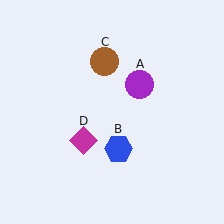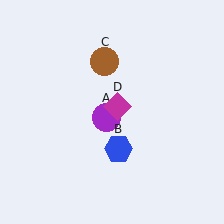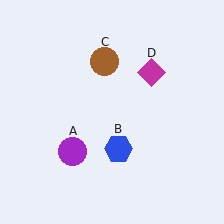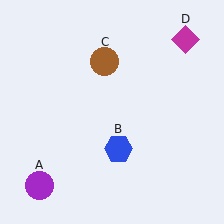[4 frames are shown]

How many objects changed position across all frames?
2 objects changed position: purple circle (object A), magenta diamond (object D).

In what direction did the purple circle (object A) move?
The purple circle (object A) moved down and to the left.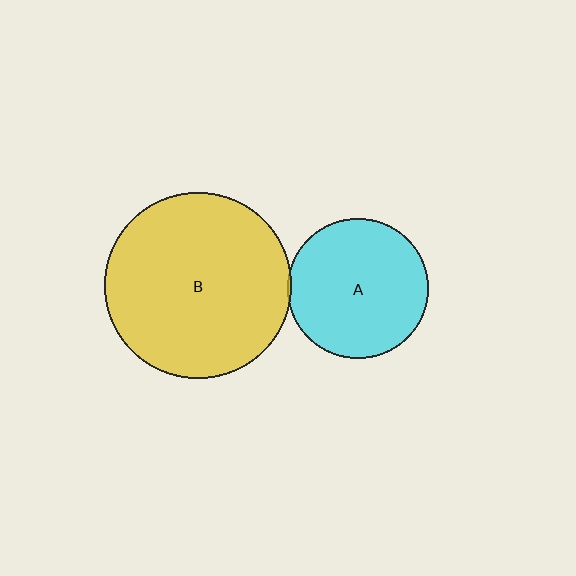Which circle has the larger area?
Circle B (yellow).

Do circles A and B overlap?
Yes.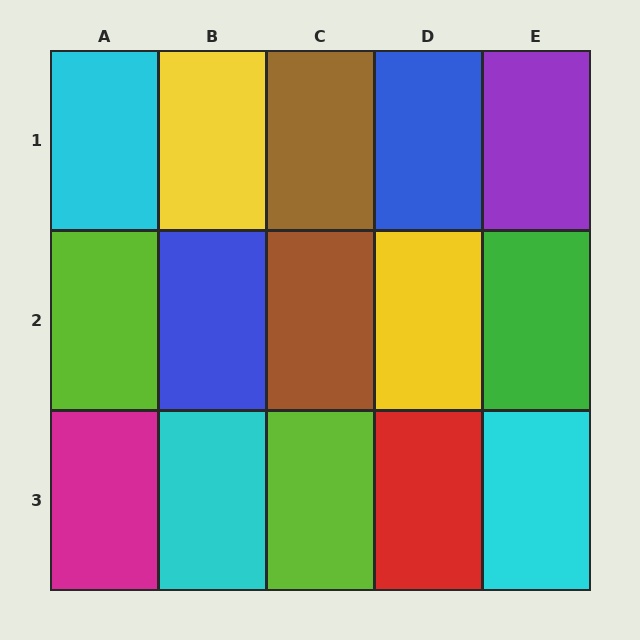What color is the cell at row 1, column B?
Yellow.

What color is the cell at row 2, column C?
Brown.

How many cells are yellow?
2 cells are yellow.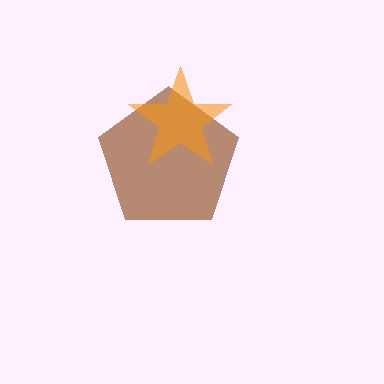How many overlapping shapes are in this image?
There are 2 overlapping shapes in the image.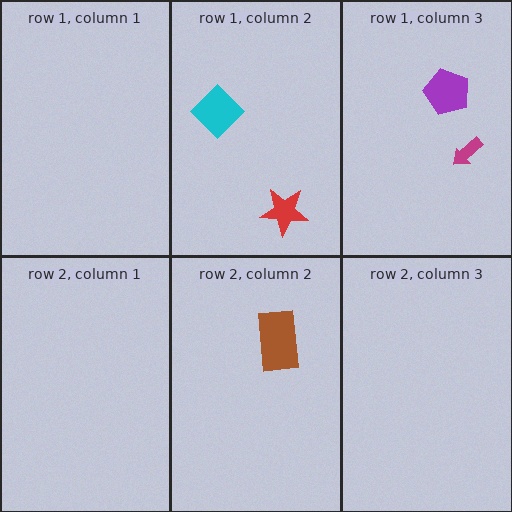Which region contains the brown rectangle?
The row 2, column 2 region.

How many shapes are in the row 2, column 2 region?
1.